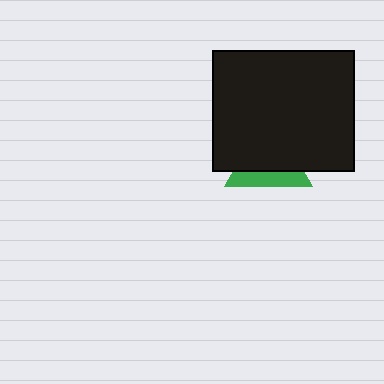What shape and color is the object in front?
The object in front is a black rectangle.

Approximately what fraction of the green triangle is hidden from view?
Roughly 63% of the green triangle is hidden behind the black rectangle.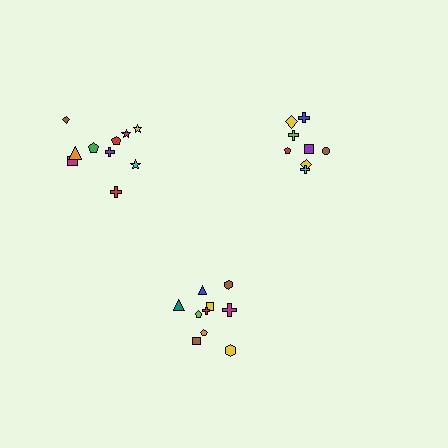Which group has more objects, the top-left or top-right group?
The top-left group.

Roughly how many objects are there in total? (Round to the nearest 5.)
Roughly 30 objects in total.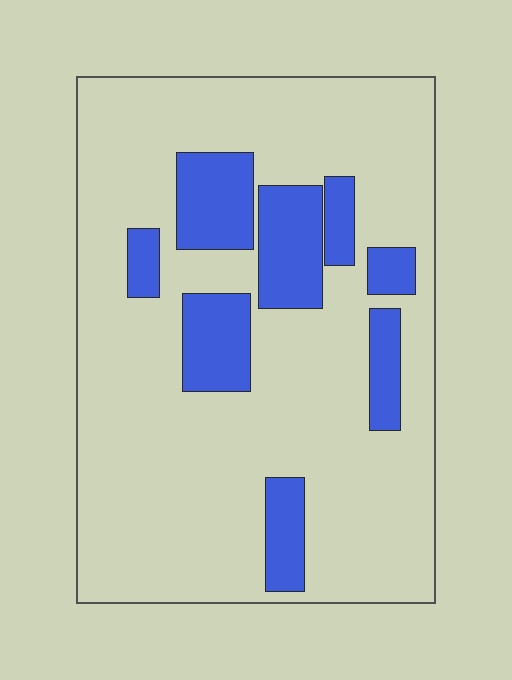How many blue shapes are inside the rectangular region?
8.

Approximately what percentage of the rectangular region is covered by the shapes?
Approximately 20%.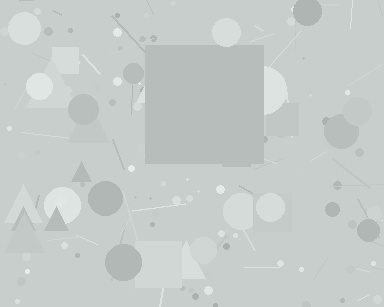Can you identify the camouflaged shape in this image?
The camouflaged shape is a square.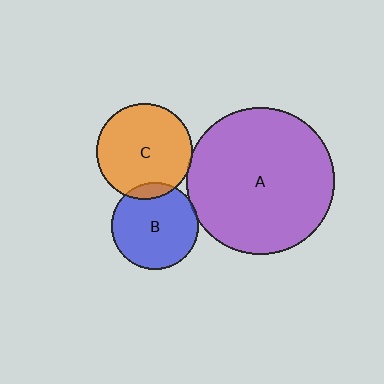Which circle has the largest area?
Circle A (purple).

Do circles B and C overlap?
Yes.